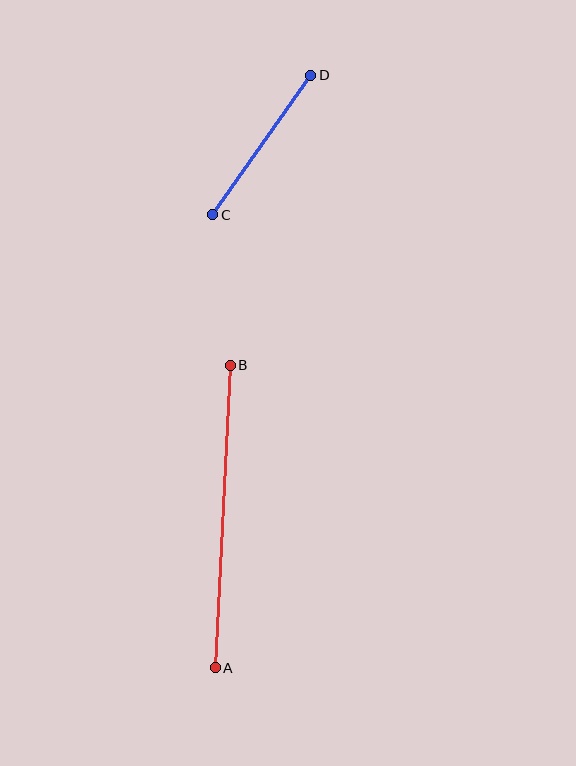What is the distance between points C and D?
The distance is approximately 170 pixels.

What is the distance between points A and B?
The distance is approximately 303 pixels.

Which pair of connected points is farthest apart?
Points A and B are farthest apart.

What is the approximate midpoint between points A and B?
The midpoint is at approximately (223, 517) pixels.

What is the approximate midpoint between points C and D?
The midpoint is at approximately (262, 145) pixels.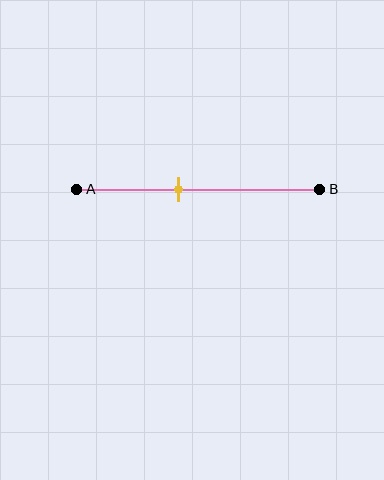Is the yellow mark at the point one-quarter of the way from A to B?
No, the mark is at about 40% from A, not at the 25% one-quarter point.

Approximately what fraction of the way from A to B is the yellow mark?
The yellow mark is approximately 40% of the way from A to B.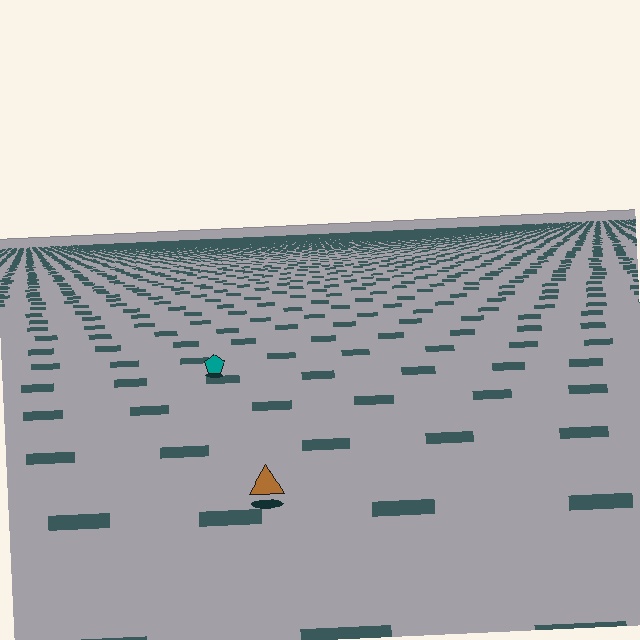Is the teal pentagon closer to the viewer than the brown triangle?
No. The brown triangle is closer — you can tell from the texture gradient: the ground texture is coarser near it.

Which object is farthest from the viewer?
The teal pentagon is farthest from the viewer. It appears smaller and the ground texture around it is denser.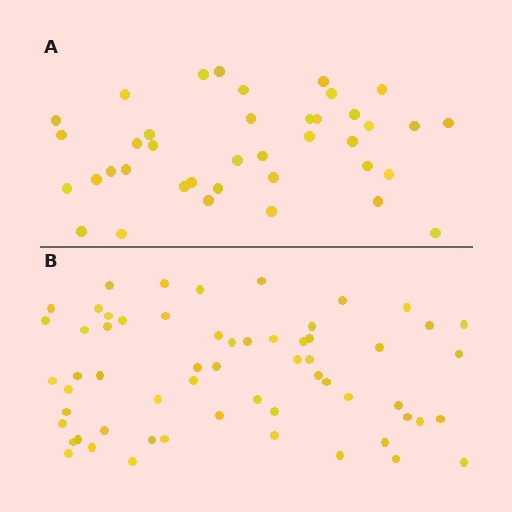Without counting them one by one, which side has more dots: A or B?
Region B (the bottom region) has more dots.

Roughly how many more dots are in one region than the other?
Region B has approximately 20 more dots than region A.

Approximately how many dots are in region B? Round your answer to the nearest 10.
About 60 dots.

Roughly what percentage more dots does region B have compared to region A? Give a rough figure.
About 55% more.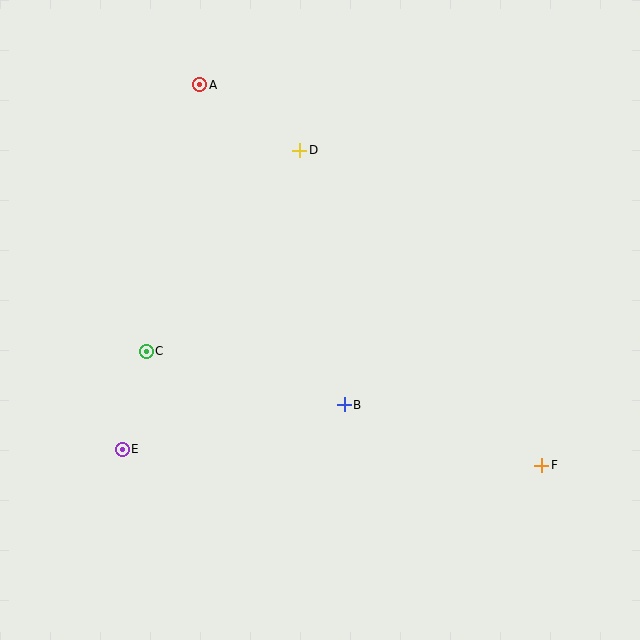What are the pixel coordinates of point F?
Point F is at (542, 465).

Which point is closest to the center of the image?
Point B at (344, 405) is closest to the center.